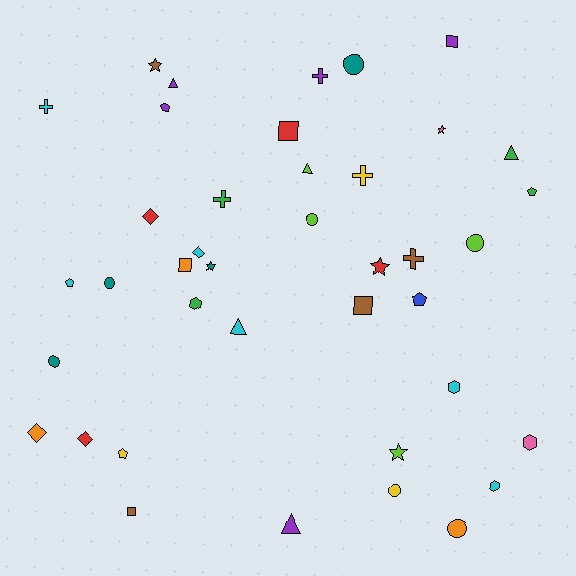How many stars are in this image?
There are 5 stars.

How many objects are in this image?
There are 40 objects.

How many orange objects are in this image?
There are 3 orange objects.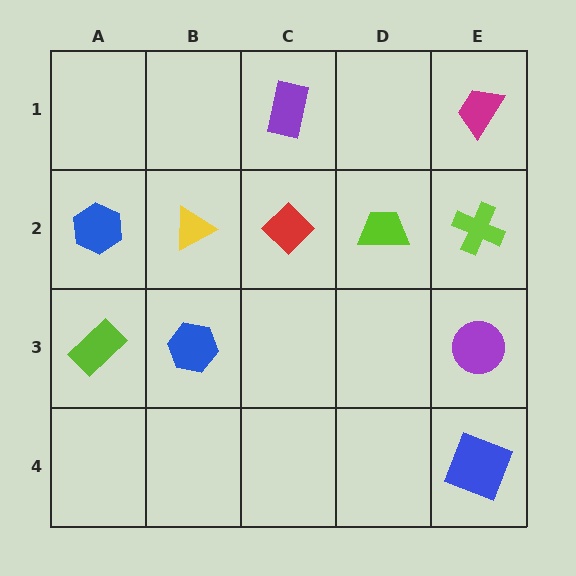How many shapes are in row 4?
1 shape.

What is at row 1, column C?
A purple rectangle.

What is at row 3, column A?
A lime rectangle.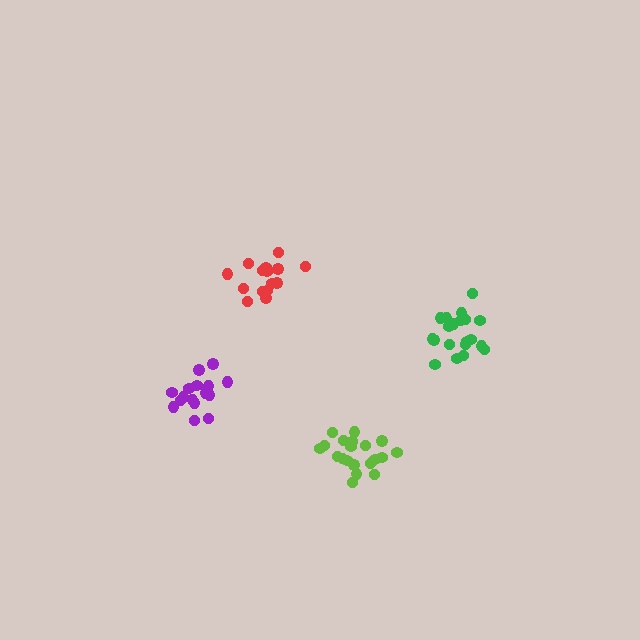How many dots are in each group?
Group 1: 20 dots, Group 2: 17 dots, Group 3: 15 dots, Group 4: 20 dots (72 total).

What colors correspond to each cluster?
The clusters are colored: green, purple, red, lime.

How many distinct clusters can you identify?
There are 4 distinct clusters.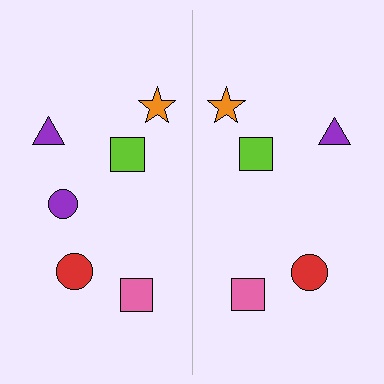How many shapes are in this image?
There are 11 shapes in this image.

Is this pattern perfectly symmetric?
No, the pattern is not perfectly symmetric. A purple circle is missing from the right side.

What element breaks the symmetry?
A purple circle is missing from the right side.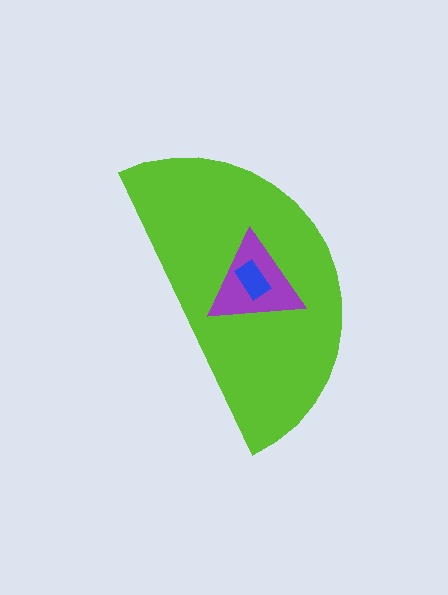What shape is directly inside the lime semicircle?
The purple triangle.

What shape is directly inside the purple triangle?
The blue rectangle.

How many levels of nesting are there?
3.